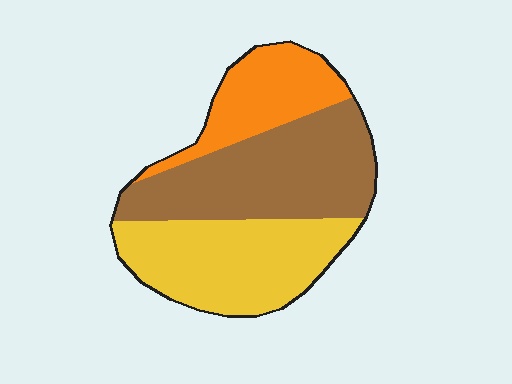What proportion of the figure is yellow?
Yellow covers 37% of the figure.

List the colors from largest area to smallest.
From largest to smallest: brown, yellow, orange.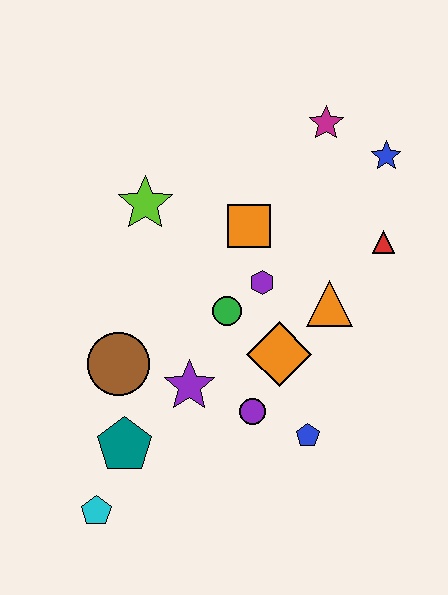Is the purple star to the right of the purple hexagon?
No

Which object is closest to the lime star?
The orange square is closest to the lime star.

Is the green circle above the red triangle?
No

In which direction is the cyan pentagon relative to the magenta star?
The cyan pentagon is below the magenta star.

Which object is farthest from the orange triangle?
The cyan pentagon is farthest from the orange triangle.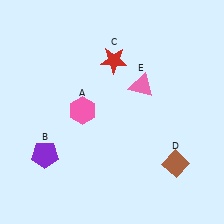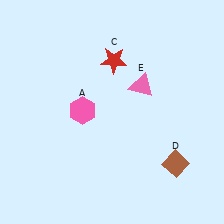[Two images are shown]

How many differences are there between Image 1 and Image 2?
There is 1 difference between the two images.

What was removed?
The purple pentagon (B) was removed in Image 2.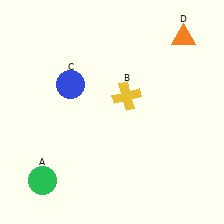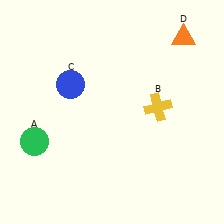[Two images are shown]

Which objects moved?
The objects that moved are: the green circle (A), the yellow cross (B).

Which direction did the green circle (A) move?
The green circle (A) moved up.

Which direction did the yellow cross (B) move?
The yellow cross (B) moved right.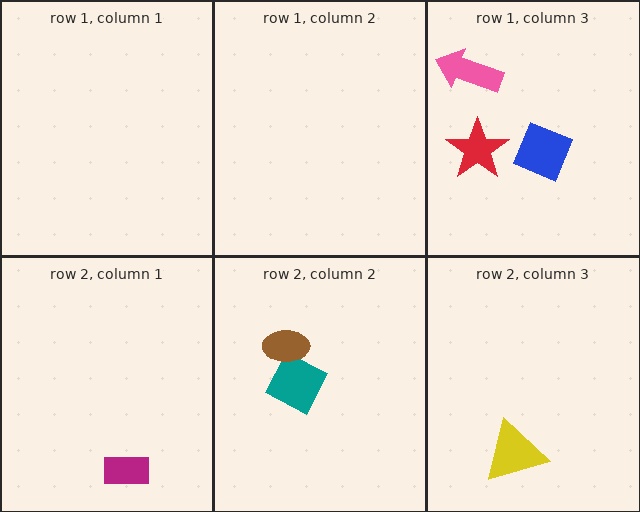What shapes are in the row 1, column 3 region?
The red star, the blue square, the pink arrow.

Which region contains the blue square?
The row 1, column 3 region.